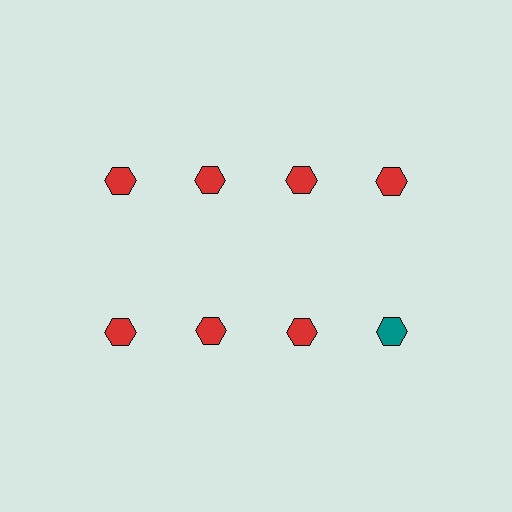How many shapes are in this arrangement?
There are 8 shapes arranged in a grid pattern.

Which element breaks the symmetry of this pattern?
The teal hexagon in the second row, second from right column breaks the symmetry. All other shapes are red hexagons.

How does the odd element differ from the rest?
It has a different color: teal instead of red.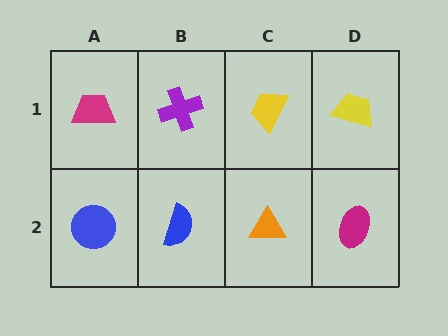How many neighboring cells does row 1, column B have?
3.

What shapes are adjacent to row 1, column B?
A blue semicircle (row 2, column B), a magenta trapezoid (row 1, column A), a yellow trapezoid (row 1, column C).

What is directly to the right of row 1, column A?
A purple cross.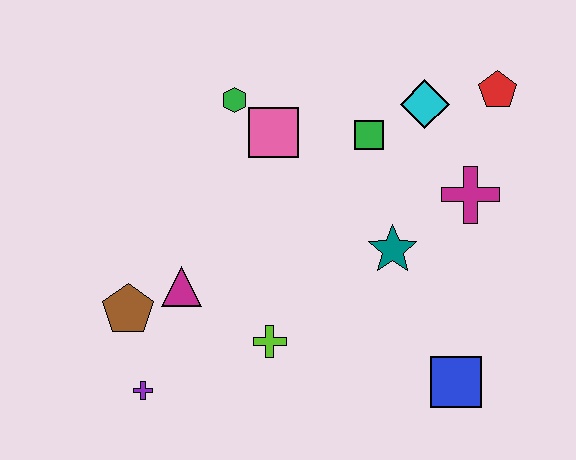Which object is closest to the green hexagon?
The pink square is closest to the green hexagon.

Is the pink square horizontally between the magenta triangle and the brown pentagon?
No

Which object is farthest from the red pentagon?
The purple cross is farthest from the red pentagon.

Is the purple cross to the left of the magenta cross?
Yes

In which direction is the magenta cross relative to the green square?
The magenta cross is to the right of the green square.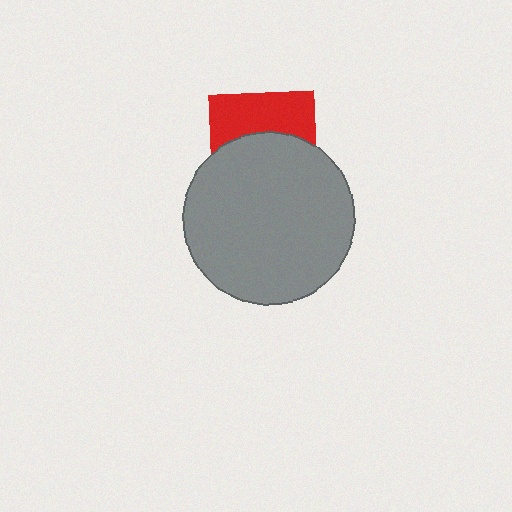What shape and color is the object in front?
The object in front is a gray circle.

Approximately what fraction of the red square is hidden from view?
Roughly 58% of the red square is hidden behind the gray circle.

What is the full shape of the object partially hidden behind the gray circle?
The partially hidden object is a red square.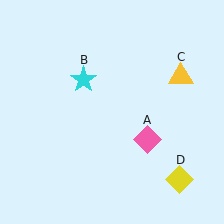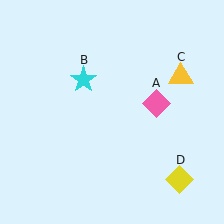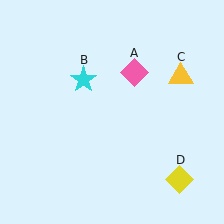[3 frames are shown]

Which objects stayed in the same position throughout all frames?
Cyan star (object B) and yellow triangle (object C) and yellow diamond (object D) remained stationary.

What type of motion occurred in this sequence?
The pink diamond (object A) rotated counterclockwise around the center of the scene.